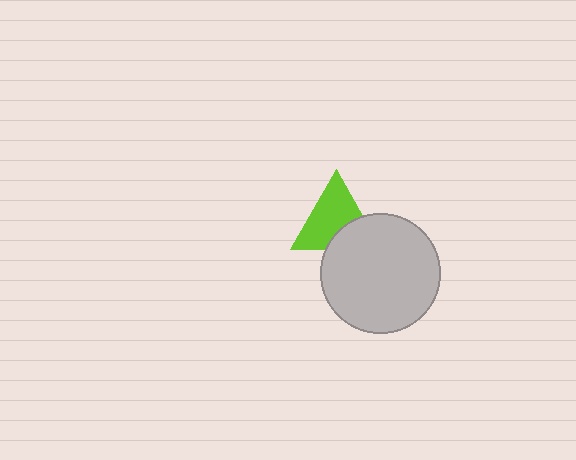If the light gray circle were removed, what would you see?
You would see the complete lime triangle.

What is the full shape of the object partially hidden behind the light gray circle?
The partially hidden object is a lime triangle.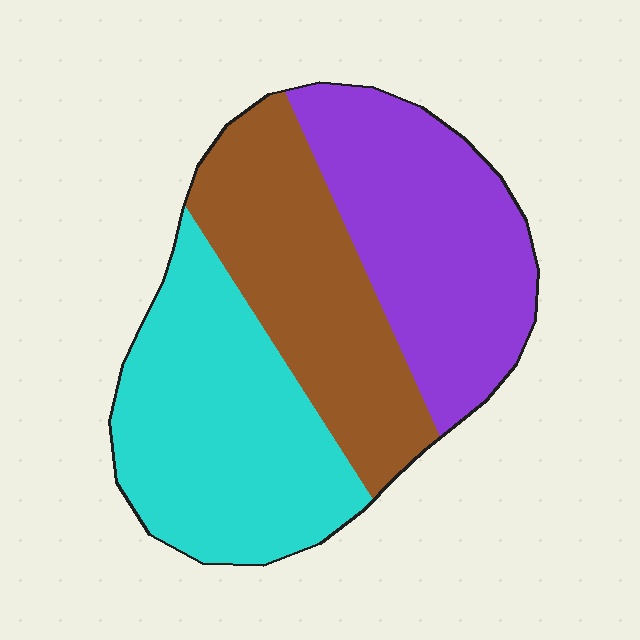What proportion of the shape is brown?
Brown covers roughly 30% of the shape.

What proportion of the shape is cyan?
Cyan covers roughly 35% of the shape.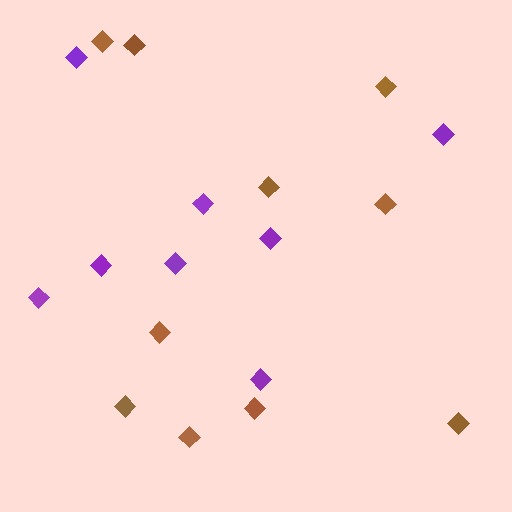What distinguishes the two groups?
There are 2 groups: one group of brown diamonds (10) and one group of purple diamonds (8).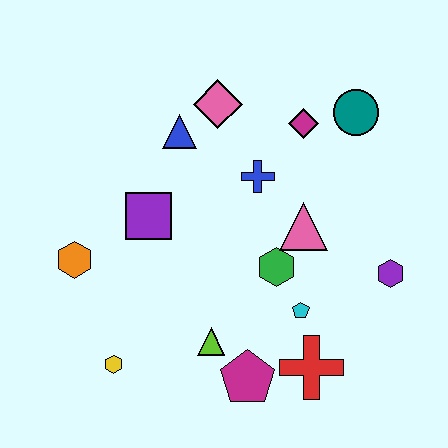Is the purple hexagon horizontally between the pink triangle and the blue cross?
No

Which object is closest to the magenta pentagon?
The lime triangle is closest to the magenta pentagon.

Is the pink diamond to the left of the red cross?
Yes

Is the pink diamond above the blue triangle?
Yes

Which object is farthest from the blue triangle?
The red cross is farthest from the blue triangle.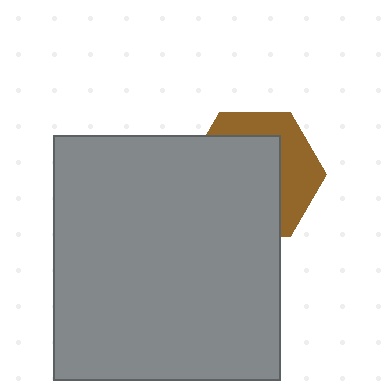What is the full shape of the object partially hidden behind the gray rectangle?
The partially hidden object is a brown hexagon.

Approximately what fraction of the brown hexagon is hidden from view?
Roughly 62% of the brown hexagon is hidden behind the gray rectangle.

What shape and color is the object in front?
The object in front is a gray rectangle.